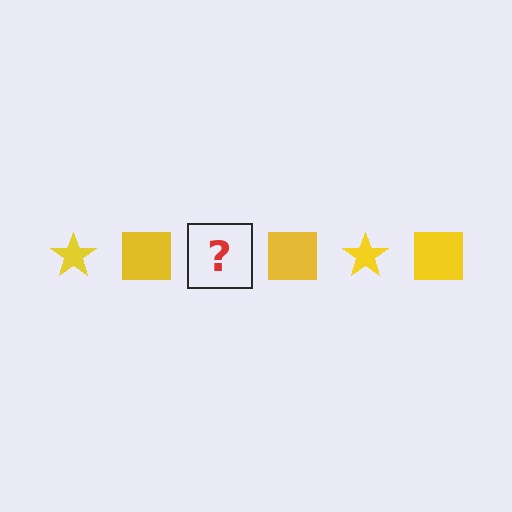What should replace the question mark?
The question mark should be replaced with a yellow star.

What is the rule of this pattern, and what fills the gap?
The rule is that the pattern cycles through star, square shapes in yellow. The gap should be filled with a yellow star.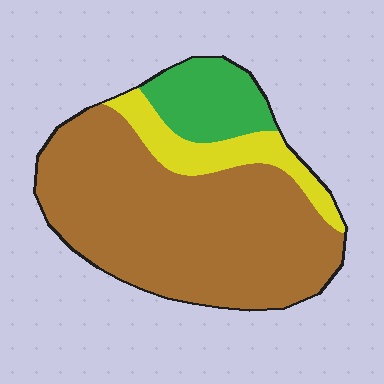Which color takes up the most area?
Brown, at roughly 70%.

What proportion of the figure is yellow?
Yellow takes up about one eighth (1/8) of the figure.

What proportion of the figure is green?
Green covers roughly 15% of the figure.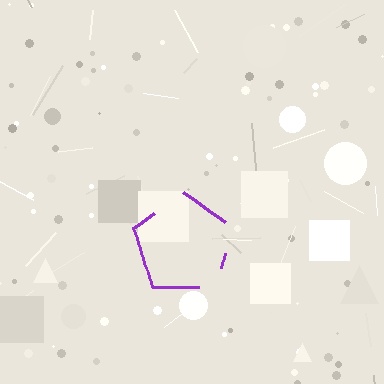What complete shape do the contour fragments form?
The contour fragments form a pentagon.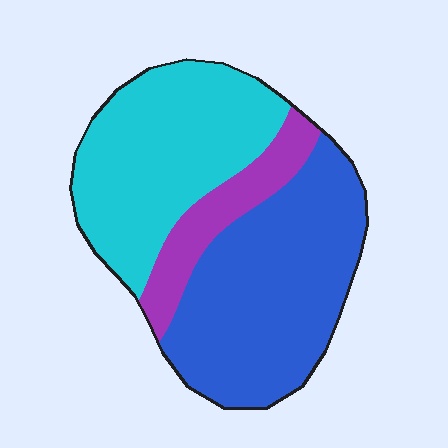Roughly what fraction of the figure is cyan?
Cyan covers around 40% of the figure.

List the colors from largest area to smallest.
From largest to smallest: blue, cyan, purple.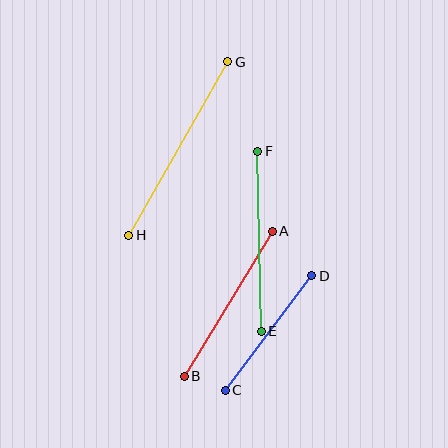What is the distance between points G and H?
The distance is approximately 200 pixels.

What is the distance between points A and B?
The distance is approximately 170 pixels.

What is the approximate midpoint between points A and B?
The midpoint is at approximately (228, 304) pixels.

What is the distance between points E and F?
The distance is approximately 180 pixels.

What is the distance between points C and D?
The distance is approximately 143 pixels.